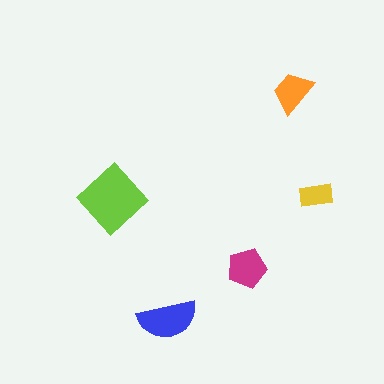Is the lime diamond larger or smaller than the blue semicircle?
Larger.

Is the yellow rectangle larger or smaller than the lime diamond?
Smaller.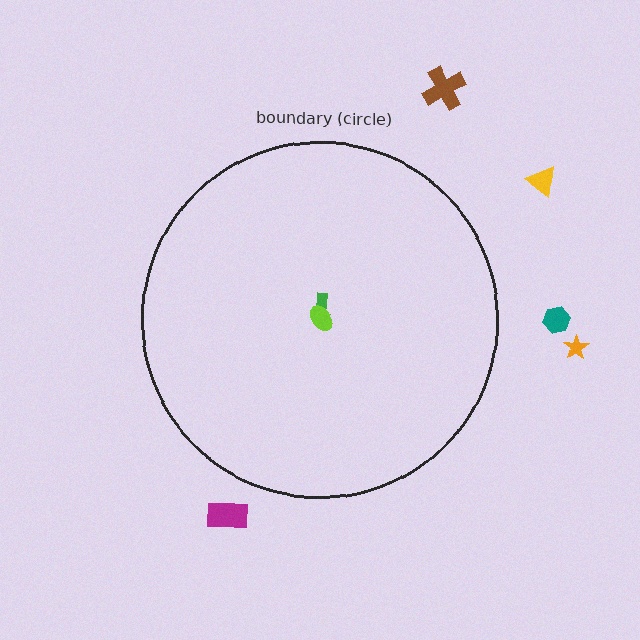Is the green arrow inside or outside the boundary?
Inside.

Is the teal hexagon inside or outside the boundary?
Outside.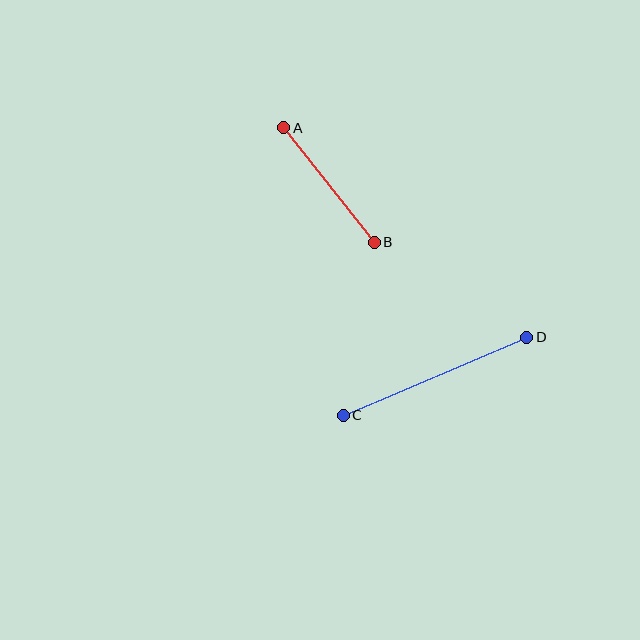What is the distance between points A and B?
The distance is approximately 146 pixels.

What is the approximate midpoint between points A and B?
The midpoint is at approximately (329, 185) pixels.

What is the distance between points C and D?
The distance is approximately 200 pixels.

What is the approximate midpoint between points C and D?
The midpoint is at approximately (435, 376) pixels.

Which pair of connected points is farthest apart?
Points C and D are farthest apart.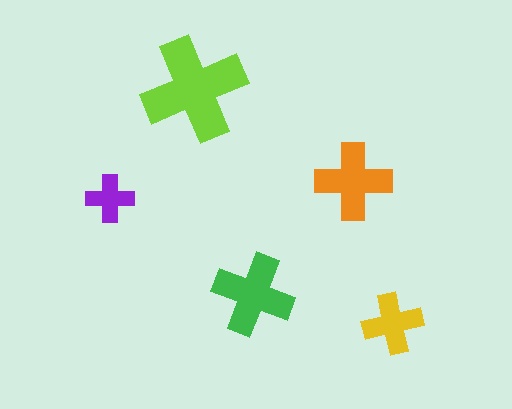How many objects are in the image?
There are 5 objects in the image.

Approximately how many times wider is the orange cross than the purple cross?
About 1.5 times wider.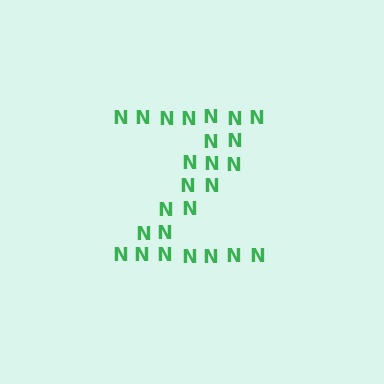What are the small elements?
The small elements are letter N's.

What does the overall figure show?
The overall figure shows the letter Z.